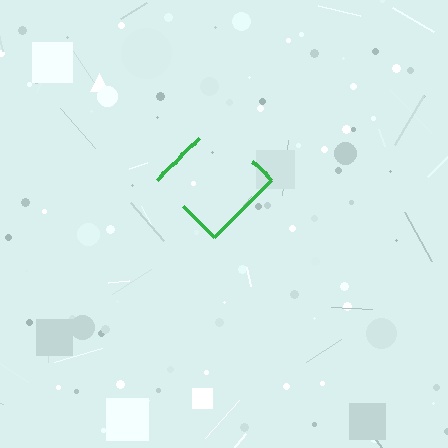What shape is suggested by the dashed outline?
The dashed outline suggests a diamond.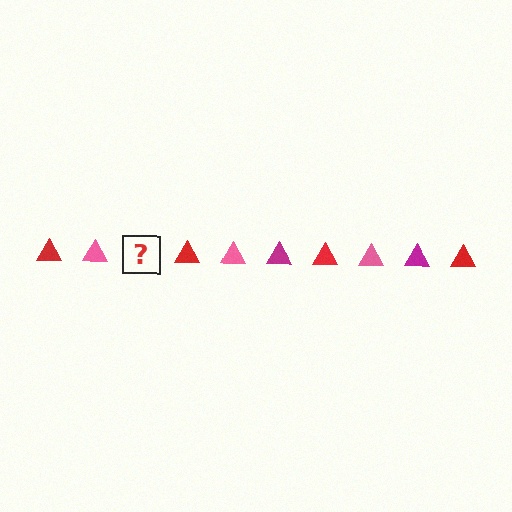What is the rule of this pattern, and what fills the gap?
The rule is that the pattern cycles through red, pink, magenta triangles. The gap should be filled with a magenta triangle.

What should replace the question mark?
The question mark should be replaced with a magenta triangle.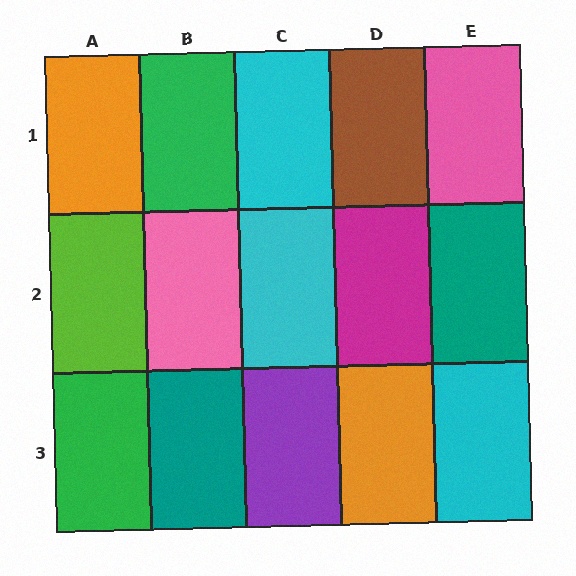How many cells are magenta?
1 cell is magenta.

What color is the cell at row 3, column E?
Cyan.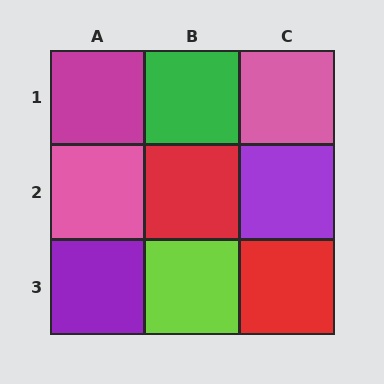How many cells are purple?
2 cells are purple.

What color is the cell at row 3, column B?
Lime.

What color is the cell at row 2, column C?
Purple.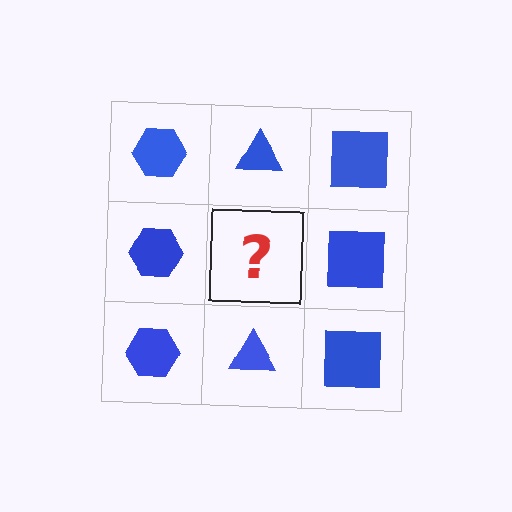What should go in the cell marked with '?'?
The missing cell should contain a blue triangle.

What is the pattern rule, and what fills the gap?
The rule is that each column has a consistent shape. The gap should be filled with a blue triangle.